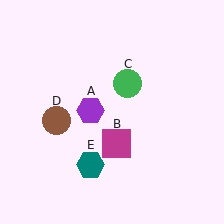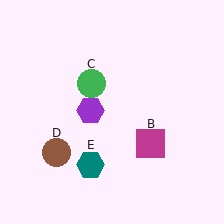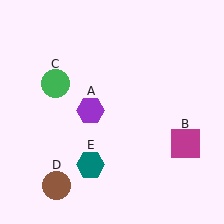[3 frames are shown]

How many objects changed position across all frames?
3 objects changed position: magenta square (object B), green circle (object C), brown circle (object D).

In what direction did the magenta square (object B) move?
The magenta square (object B) moved right.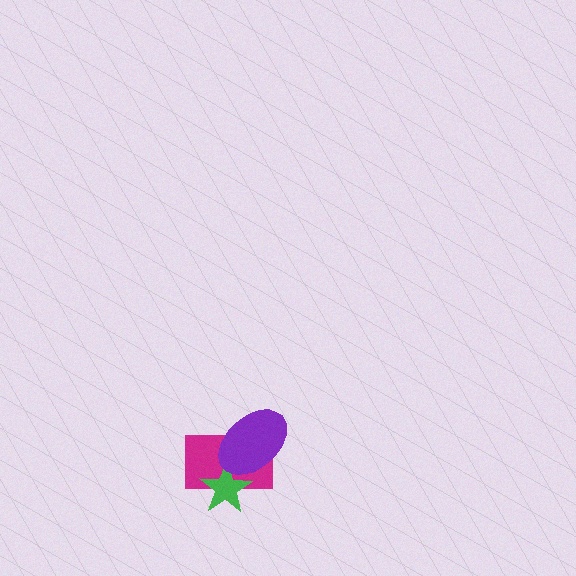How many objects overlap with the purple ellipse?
2 objects overlap with the purple ellipse.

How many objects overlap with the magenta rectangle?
2 objects overlap with the magenta rectangle.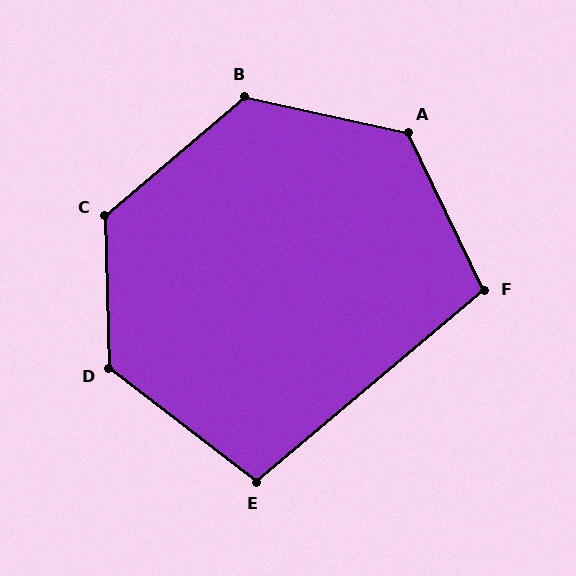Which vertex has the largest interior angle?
C, at approximately 129 degrees.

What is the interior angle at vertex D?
Approximately 129 degrees (obtuse).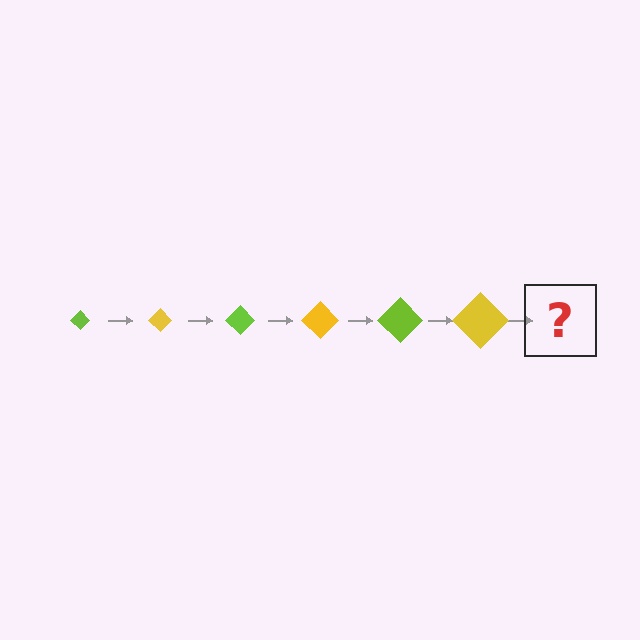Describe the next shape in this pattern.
It should be a lime diamond, larger than the previous one.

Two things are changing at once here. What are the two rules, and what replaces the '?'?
The two rules are that the diamond grows larger each step and the color cycles through lime and yellow. The '?' should be a lime diamond, larger than the previous one.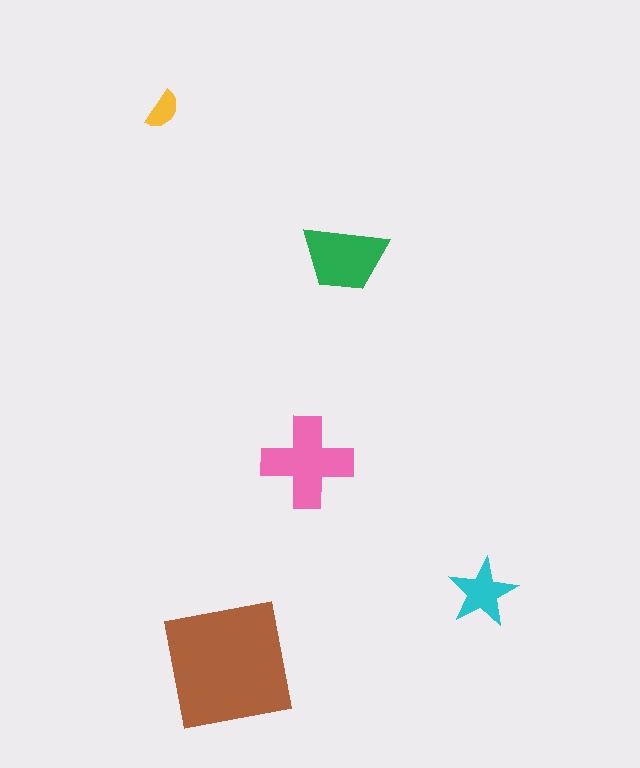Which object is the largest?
The brown square.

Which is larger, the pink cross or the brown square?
The brown square.